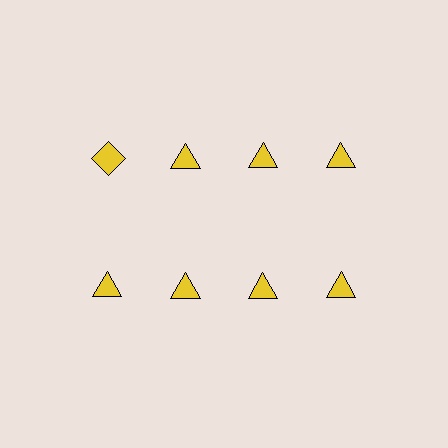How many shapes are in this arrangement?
There are 8 shapes arranged in a grid pattern.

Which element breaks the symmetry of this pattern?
The yellow diamond in the top row, leftmost column breaks the symmetry. All other shapes are yellow triangles.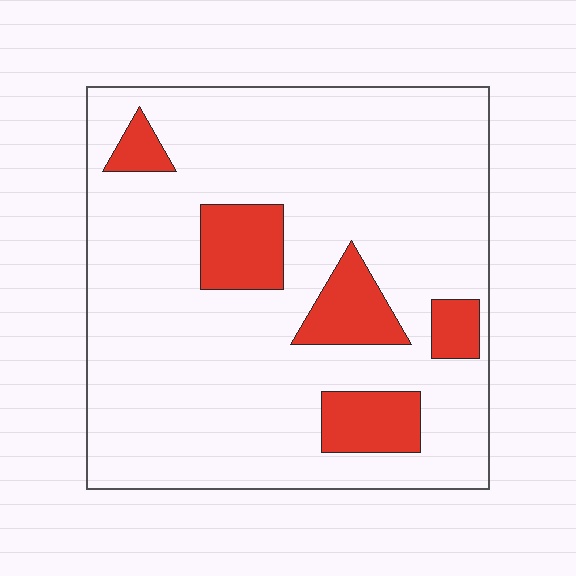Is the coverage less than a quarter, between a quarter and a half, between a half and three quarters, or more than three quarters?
Less than a quarter.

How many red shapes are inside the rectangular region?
5.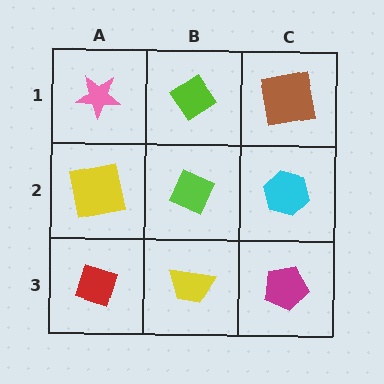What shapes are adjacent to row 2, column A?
A pink star (row 1, column A), a red diamond (row 3, column A), a lime diamond (row 2, column B).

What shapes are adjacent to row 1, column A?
A yellow square (row 2, column A), a lime diamond (row 1, column B).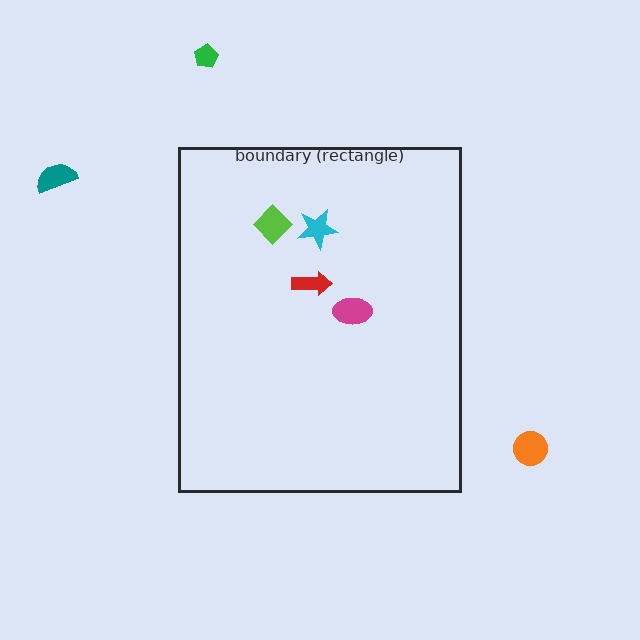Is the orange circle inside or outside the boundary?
Outside.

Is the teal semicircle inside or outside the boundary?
Outside.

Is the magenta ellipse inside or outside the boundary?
Inside.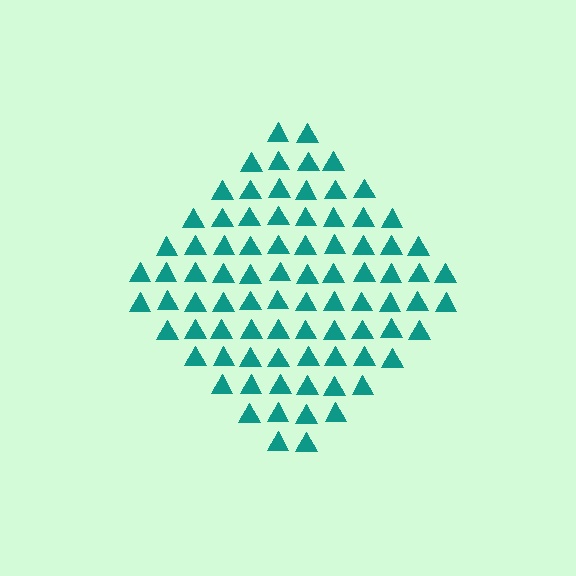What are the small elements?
The small elements are triangles.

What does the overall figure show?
The overall figure shows a diamond.